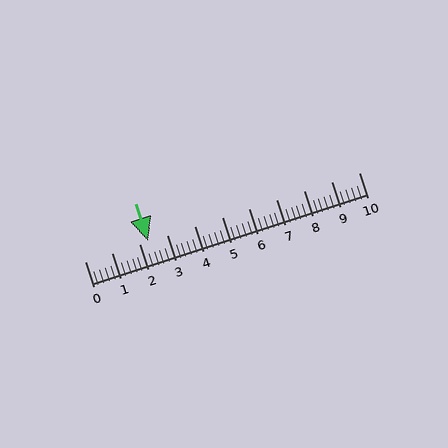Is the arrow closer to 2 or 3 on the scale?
The arrow is closer to 2.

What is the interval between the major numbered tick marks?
The major tick marks are spaced 1 units apart.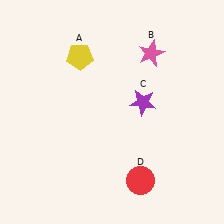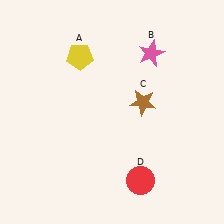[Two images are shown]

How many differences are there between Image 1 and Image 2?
There is 1 difference between the two images.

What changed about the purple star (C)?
In Image 1, C is purple. In Image 2, it changed to brown.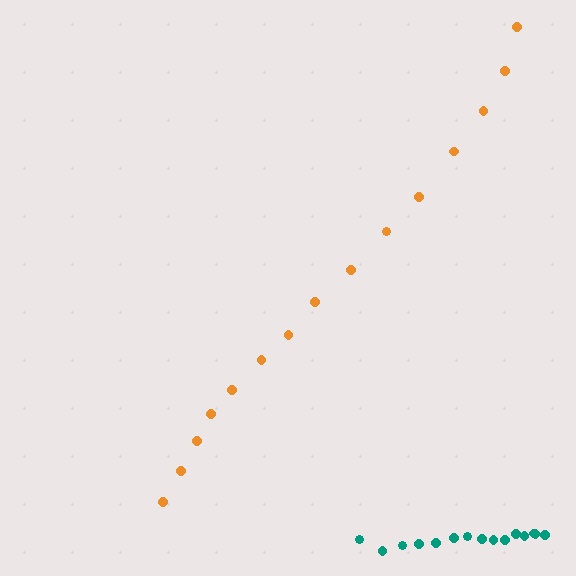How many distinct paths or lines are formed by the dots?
There are 2 distinct paths.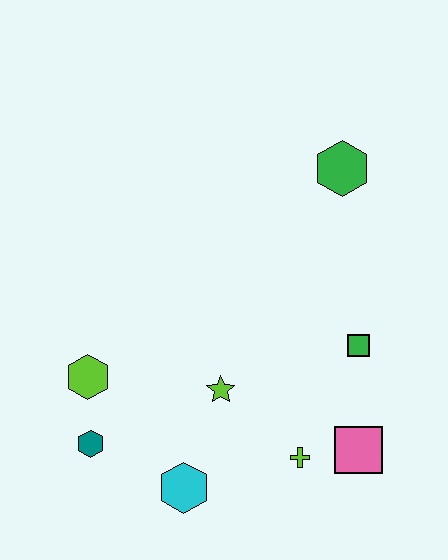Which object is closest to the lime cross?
The pink square is closest to the lime cross.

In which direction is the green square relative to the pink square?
The green square is above the pink square.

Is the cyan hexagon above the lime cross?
No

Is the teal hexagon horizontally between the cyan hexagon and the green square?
No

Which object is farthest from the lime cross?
The green hexagon is farthest from the lime cross.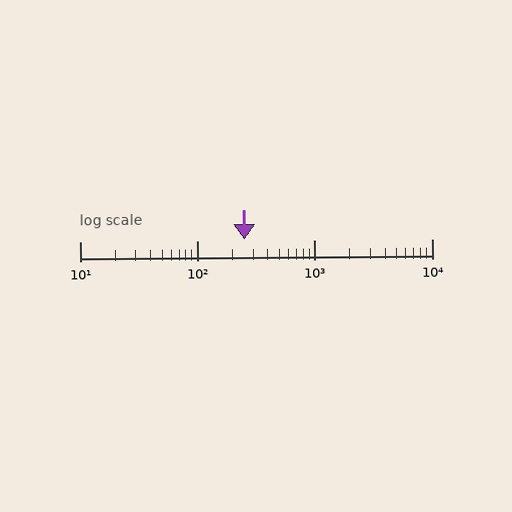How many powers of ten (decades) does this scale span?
The scale spans 3 decades, from 10 to 10000.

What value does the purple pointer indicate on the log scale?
The pointer indicates approximately 250.